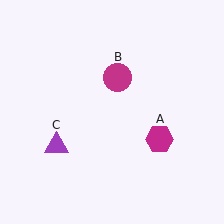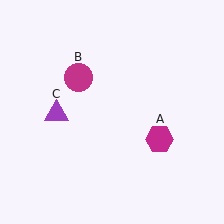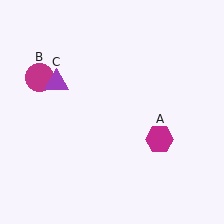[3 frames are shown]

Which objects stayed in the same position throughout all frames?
Magenta hexagon (object A) remained stationary.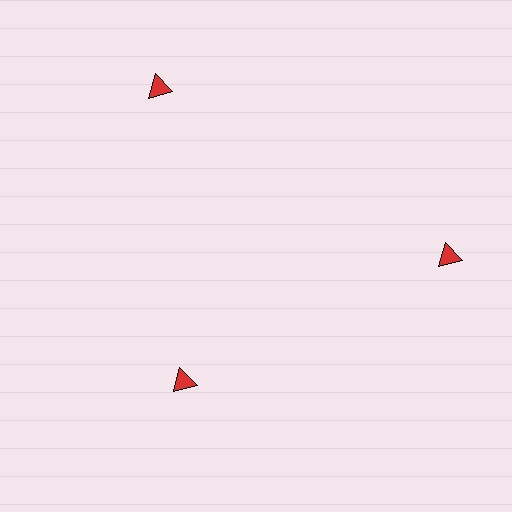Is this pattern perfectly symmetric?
No. The 3 red triangles are arranged in a ring, but one element near the 7 o'clock position is pulled inward toward the center, breaking the 3-fold rotational symmetry.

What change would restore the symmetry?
The symmetry would be restored by moving it outward, back onto the ring so that all 3 triangles sit at equal angles and equal distance from the center.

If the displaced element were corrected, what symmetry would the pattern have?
It would have 3-fold rotational symmetry — the pattern would map onto itself every 120 degrees.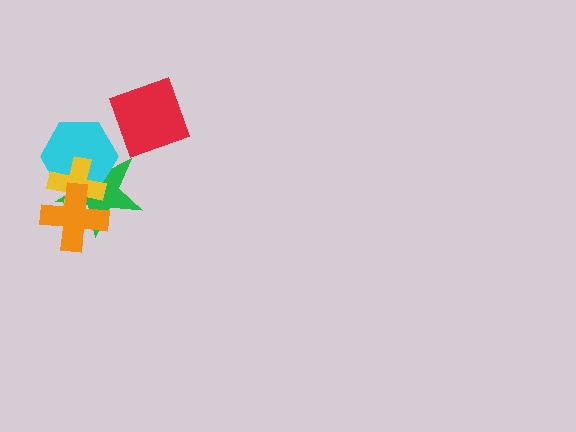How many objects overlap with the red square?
0 objects overlap with the red square.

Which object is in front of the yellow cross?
The orange cross is in front of the yellow cross.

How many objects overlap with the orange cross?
3 objects overlap with the orange cross.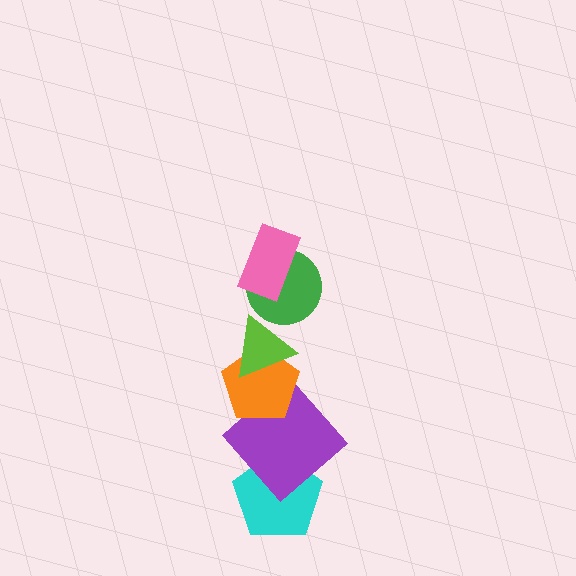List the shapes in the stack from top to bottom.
From top to bottom: the pink rectangle, the green circle, the lime triangle, the orange pentagon, the purple diamond, the cyan pentagon.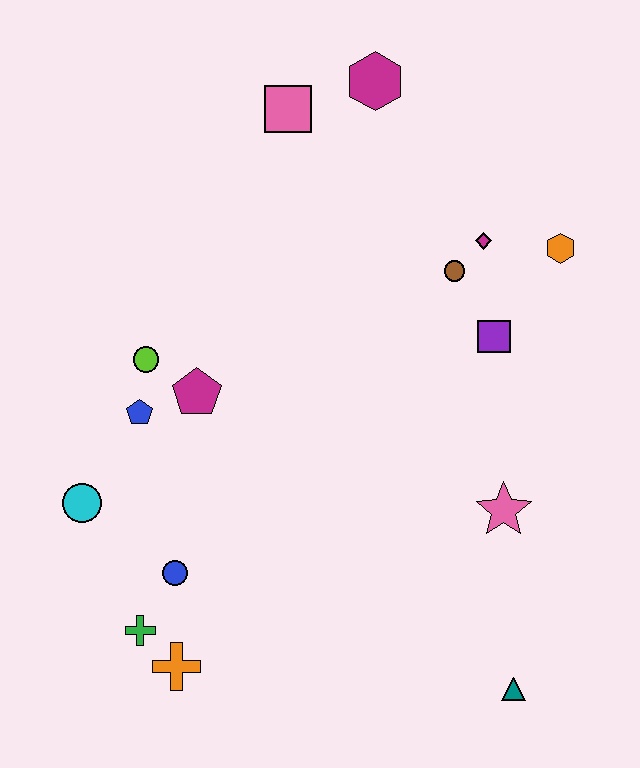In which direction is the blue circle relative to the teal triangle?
The blue circle is to the left of the teal triangle.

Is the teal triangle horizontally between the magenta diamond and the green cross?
No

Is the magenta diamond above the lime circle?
Yes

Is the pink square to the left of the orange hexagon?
Yes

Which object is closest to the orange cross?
The green cross is closest to the orange cross.